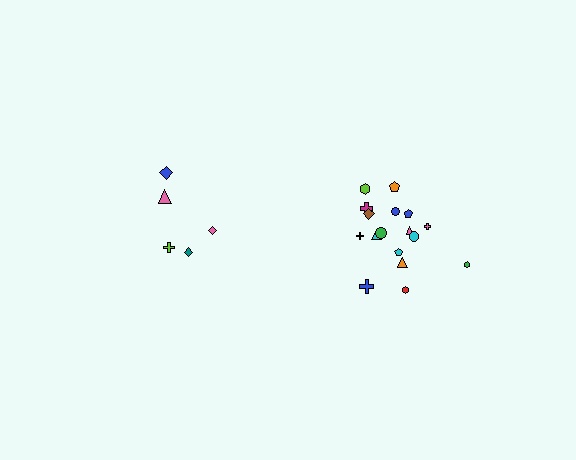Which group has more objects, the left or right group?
The right group.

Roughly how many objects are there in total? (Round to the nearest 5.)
Roughly 25 objects in total.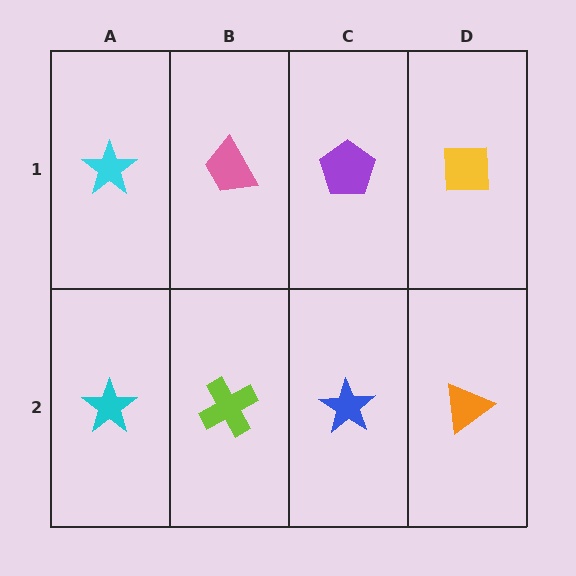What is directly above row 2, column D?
A yellow square.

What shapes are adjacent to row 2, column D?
A yellow square (row 1, column D), a blue star (row 2, column C).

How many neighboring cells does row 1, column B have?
3.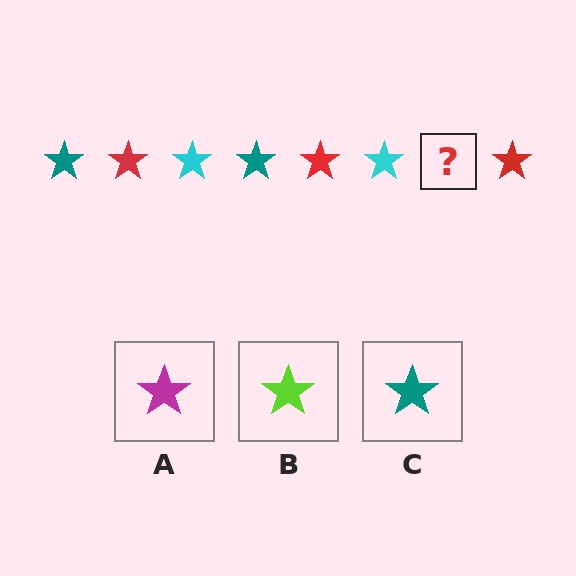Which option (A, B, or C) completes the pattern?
C.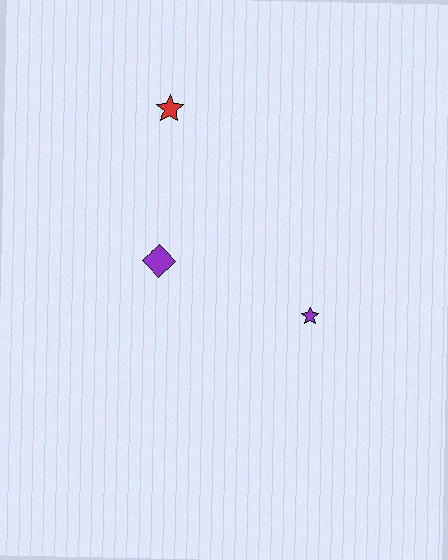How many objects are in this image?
There are 3 objects.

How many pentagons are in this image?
There are no pentagons.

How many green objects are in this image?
There are no green objects.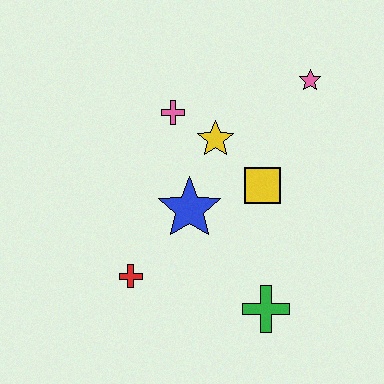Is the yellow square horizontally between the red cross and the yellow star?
No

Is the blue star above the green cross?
Yes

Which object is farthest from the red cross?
The pink star is farthest from the red cross.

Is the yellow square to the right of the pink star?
No